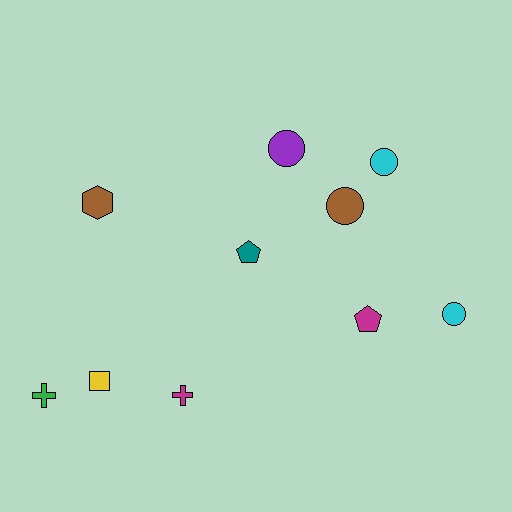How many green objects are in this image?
There is 1 green object.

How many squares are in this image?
There is 1 square.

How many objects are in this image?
There are 10 objects.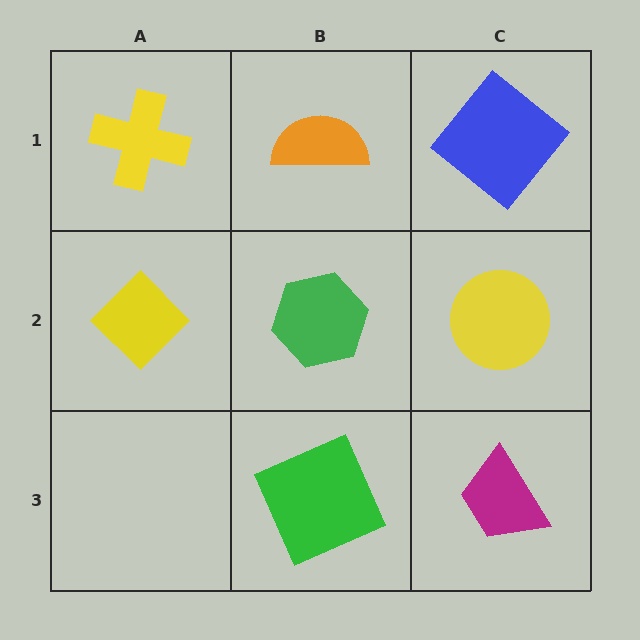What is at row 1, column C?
A blue diamond.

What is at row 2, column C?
A yellow circle.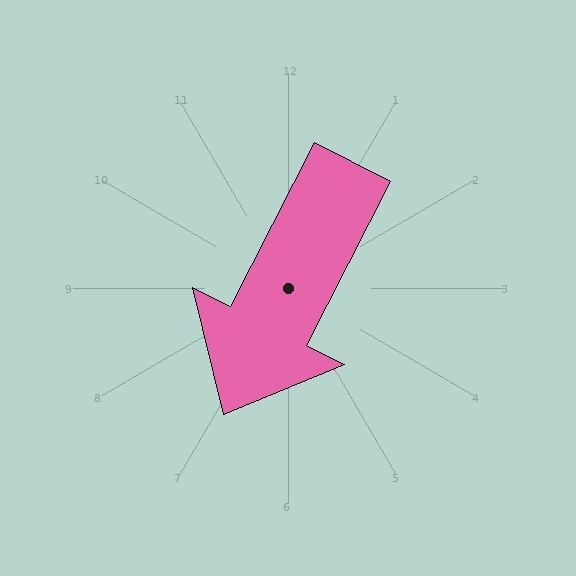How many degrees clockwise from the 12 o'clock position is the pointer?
Approximately 207 degrees.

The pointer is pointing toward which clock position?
Roughly 7 o'clock.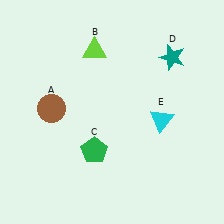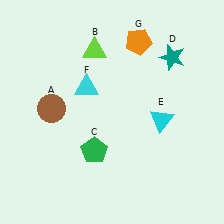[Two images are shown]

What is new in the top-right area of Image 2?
An orange pentagon (G) was added in the top-right area of Image 2.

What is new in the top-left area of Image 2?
A cyan triangle (F) was added in the top-left area of Image 2.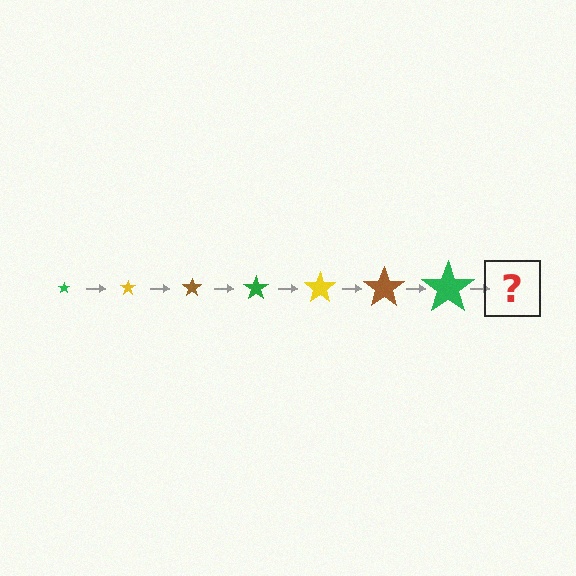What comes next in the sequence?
The next element should be a yellow star, larger than the previous one.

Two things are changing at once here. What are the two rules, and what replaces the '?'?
The two rules are that the star grows larger each step and the color cycles through green, yellow, and brown. The '?' should be a yellow star, larger than the previous one.